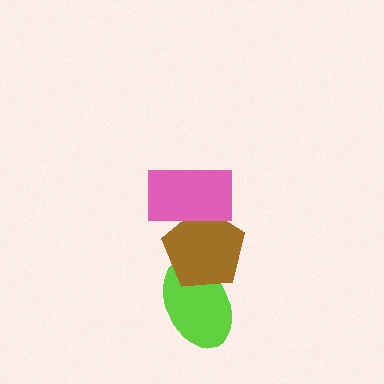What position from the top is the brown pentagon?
The brown pentagon is 2nd from the top.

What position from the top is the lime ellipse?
The lime ellipse is 3rd from the top.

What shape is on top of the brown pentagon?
The pink rectangle is on top of the brown pentagon.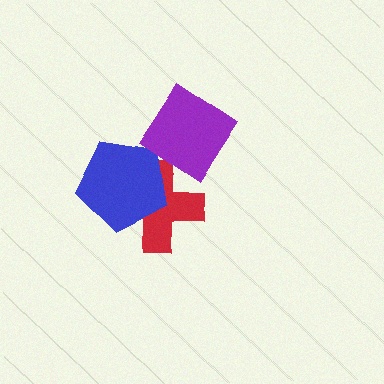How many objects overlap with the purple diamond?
0 objects overlap with the purple diamond.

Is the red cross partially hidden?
Yes, it is partially covered by another shape.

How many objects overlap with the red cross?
1 object overlaps with the red cross.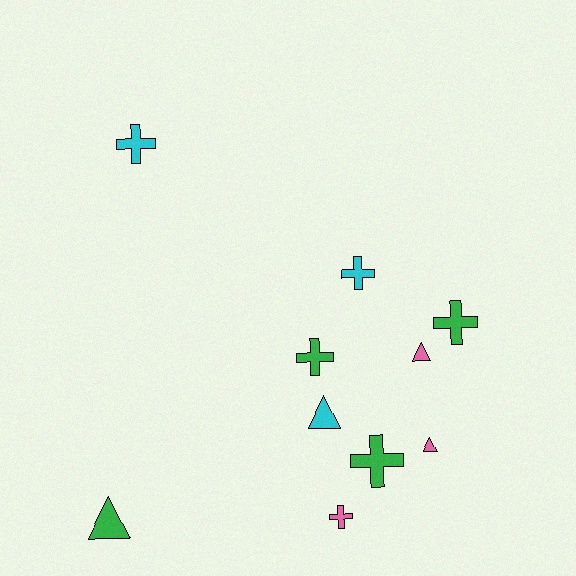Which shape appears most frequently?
Cross, with 6 objects.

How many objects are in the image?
There are 10 objects.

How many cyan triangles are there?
There is 1 cyan triangle.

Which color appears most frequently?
Green, with 4 objects.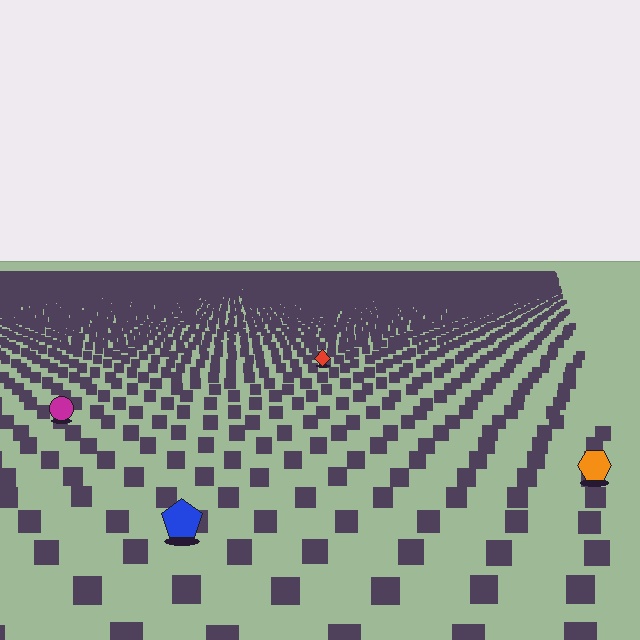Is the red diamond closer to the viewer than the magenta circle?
No. The magenta circle is closer — you can tell from the texture gradient: the ground texture is coarser near it.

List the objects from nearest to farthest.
From nearest to farthest: the blue pentagon, the orange hexagon, the magenta circle, the red diamond.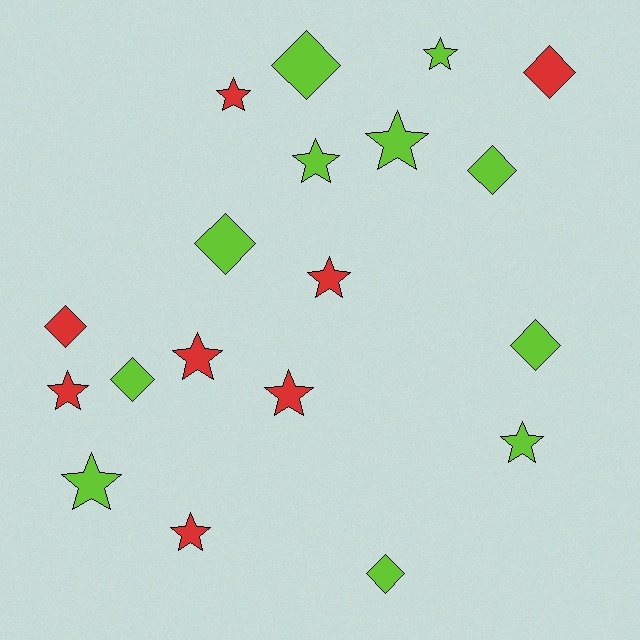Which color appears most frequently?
Lime, with 11 objects.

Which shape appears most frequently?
Star, with 11 objects.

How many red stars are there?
There are 6 red stars.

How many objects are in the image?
There are 19 objects.